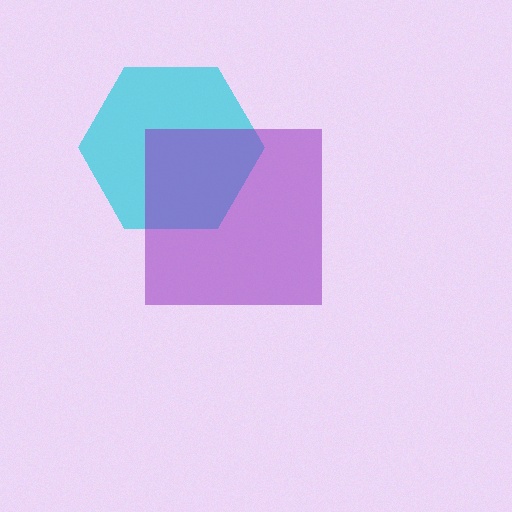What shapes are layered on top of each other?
The layered shapes are: a cyan hexagon, a purple square.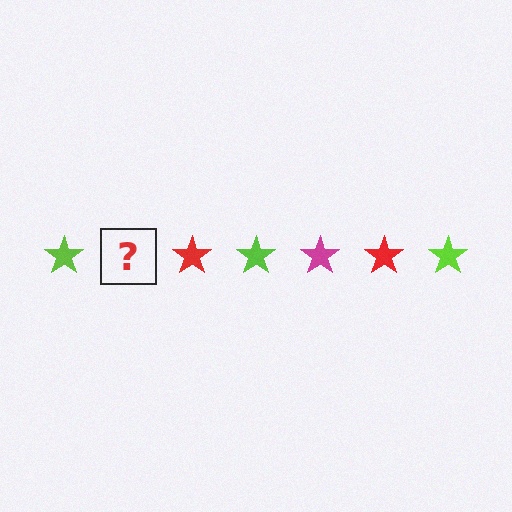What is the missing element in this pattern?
The missing element is a magenta star.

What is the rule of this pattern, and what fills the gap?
The rule is that the pattern cycles through lime, magenta, red stars. The gap should be filled with a magenta star.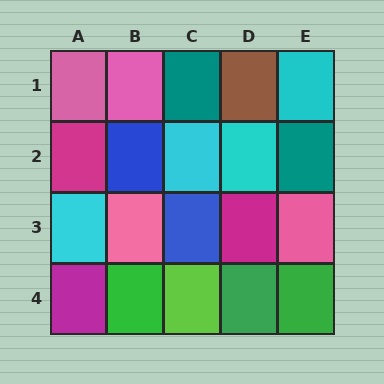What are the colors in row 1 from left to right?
Pink, pink, teal, brown, cyan.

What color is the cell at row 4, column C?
Lime.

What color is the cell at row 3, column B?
Pink.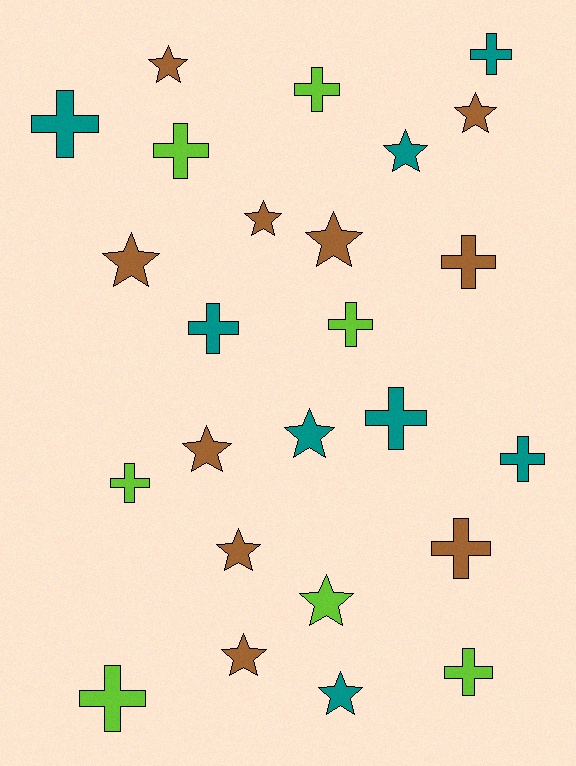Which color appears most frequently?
Brown, with 10 objects.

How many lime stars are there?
There is 1 lime star.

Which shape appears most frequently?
Cross, with 13 objects.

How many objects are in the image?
There are 25 objects.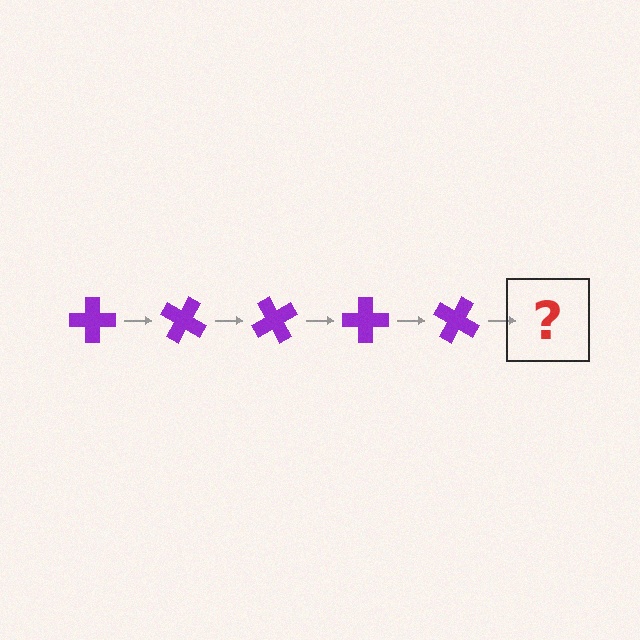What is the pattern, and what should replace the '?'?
The pattern is that the cross rotates 30 degrees each step. The '?' should be a purple cross rotated 150 degrees.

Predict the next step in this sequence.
The next step is a purple cross rotated 150 degrees.